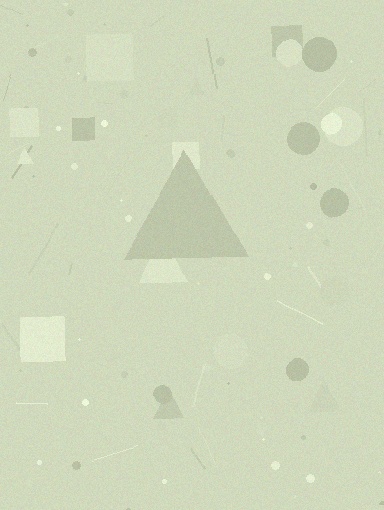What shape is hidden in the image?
A triangle is hidden in the image.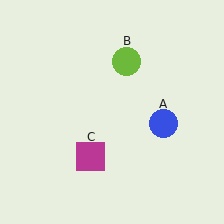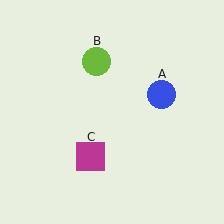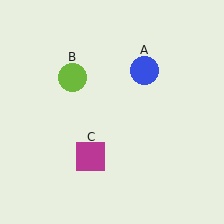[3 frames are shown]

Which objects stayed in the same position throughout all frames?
Magenta square (object C) remained stationary.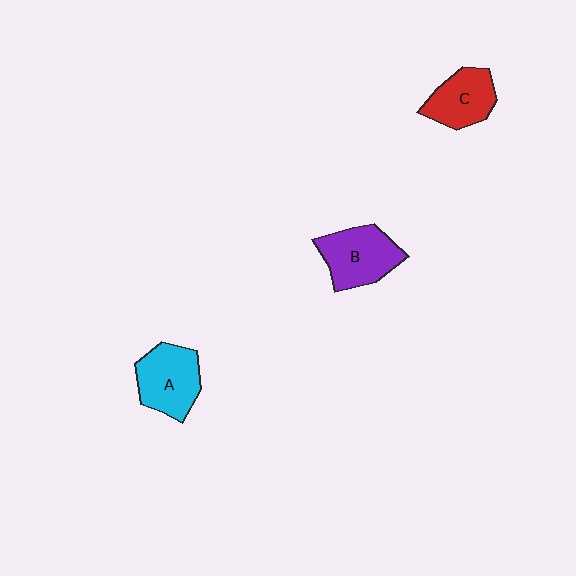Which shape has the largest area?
Shape B (purple).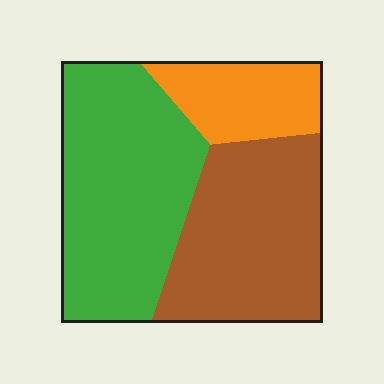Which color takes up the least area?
Orange, at roughly 15%.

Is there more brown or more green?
Green.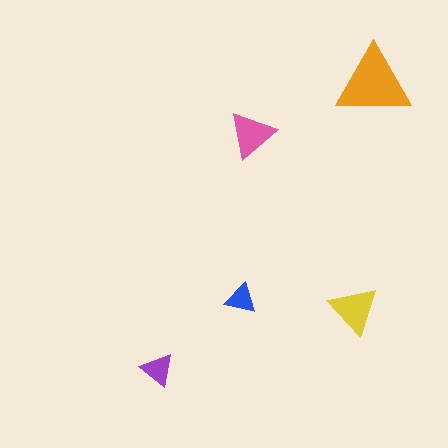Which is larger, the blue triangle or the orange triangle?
The orange one.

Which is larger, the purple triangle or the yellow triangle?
The yellow one.